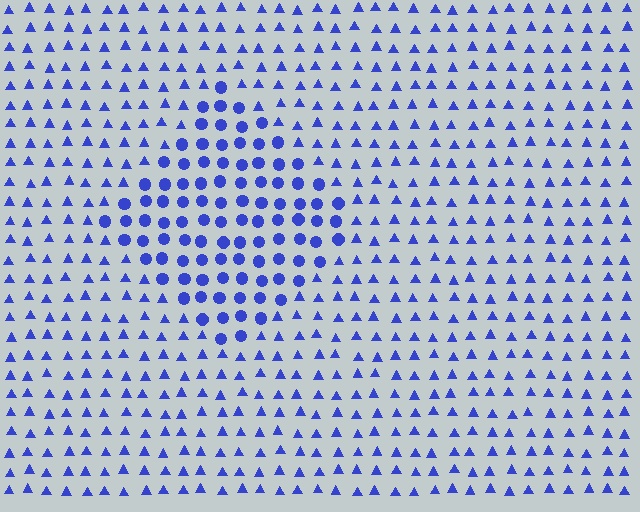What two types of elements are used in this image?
The image uses circles inside the diamond region and triangles outside it.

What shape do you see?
I see a diamond.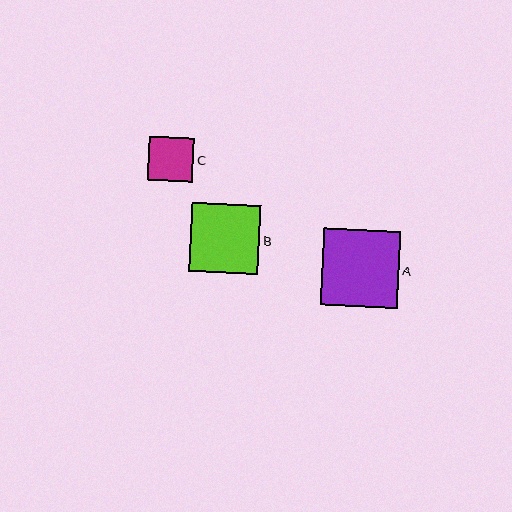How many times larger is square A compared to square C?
Square A is approximately 1.7 times the size of square C.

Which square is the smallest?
Square C is the smallest with a size of approximately 45 pixels.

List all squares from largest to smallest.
From largest to smallest: A, B, C.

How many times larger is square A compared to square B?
Square A is approximately 1.1 times the size of square B.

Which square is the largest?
Square A is the largest with a size of approximately 77 pixels.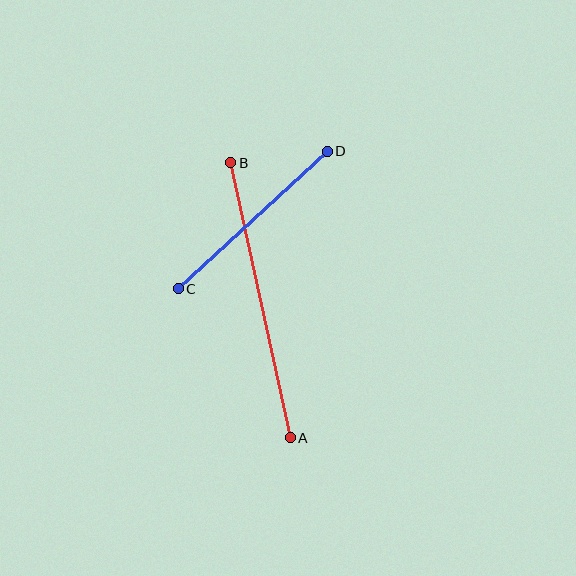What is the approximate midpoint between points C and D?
The midpoint is at approximately (253, 220) pixels.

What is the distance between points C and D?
The distance is approximately 203 pixels.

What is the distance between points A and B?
The distance is approximately 281 pixels.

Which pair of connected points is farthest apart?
Points A and B are farthest apart.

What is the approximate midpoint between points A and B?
The midpoint is at approximately (260, 300) pixels.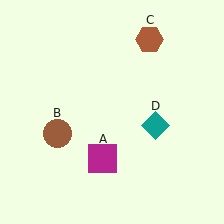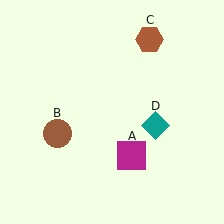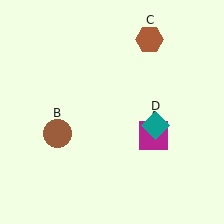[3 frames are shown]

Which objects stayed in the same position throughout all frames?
Brown circle (object B) and brown hexagon (object C) and teal diamond (object D) remained stationary.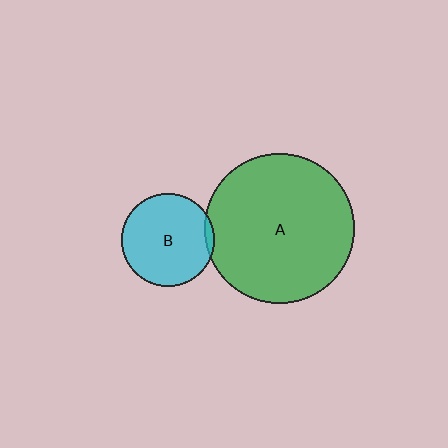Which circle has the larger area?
Circle A (green).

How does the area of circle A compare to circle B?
Approximately 2.6 times.